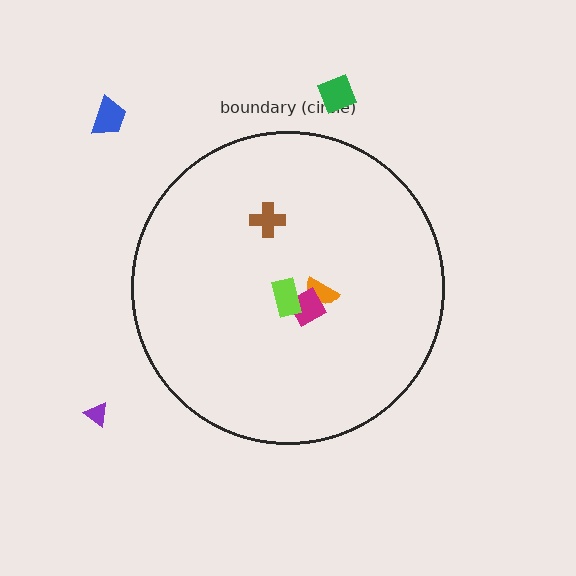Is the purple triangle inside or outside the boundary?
Outside.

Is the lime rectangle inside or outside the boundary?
Inside.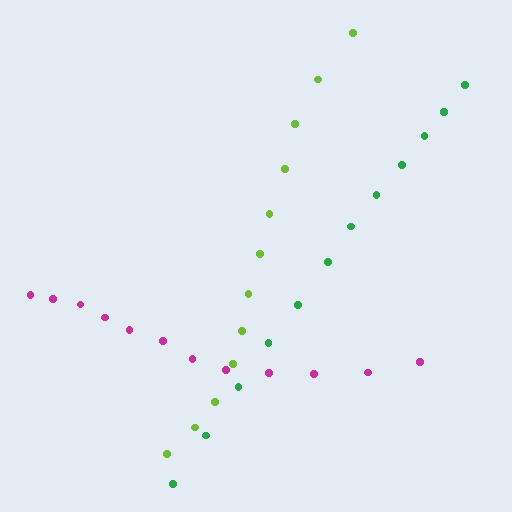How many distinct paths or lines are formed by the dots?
There are 3 distinct paths.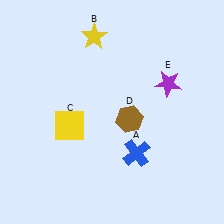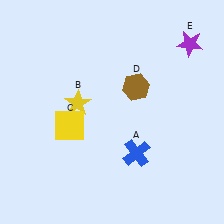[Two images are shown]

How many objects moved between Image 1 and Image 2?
3 objects moved between the two images.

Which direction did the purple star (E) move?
The purple star (E) moved up.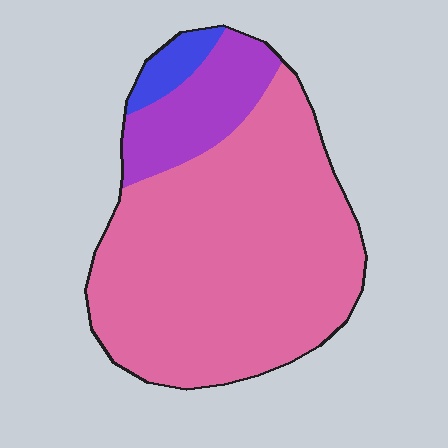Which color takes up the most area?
Pink, at roughly 80%.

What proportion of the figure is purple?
Purple covers roughly 15% of the figure.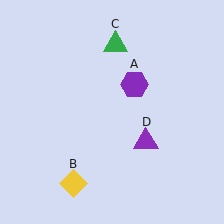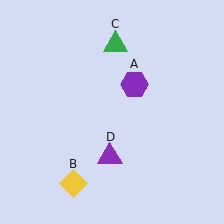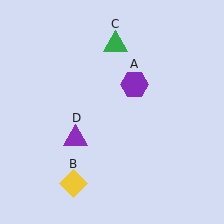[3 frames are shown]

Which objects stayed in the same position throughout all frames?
Purple hexagon (object A) and yellow diamond (object B) and green triangle (object C) remained stationary.